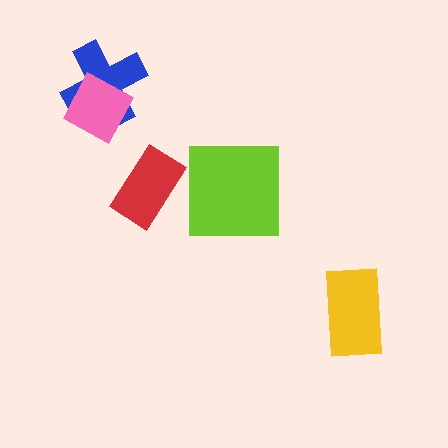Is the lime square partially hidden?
No, no other shape covers it.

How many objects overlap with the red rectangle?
0 objects overlap with the red rectangle.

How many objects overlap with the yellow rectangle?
0 objects overlap with the yellow rectangle.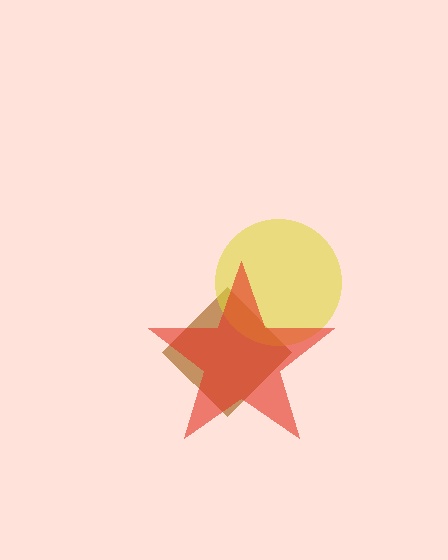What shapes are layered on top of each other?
The layered shapes are: a brown diamond, a yellow circle, a red star.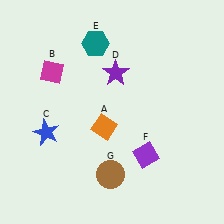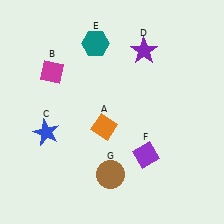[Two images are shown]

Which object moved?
The purple star (D) moved right.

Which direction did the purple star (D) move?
The purple star (D) moved right.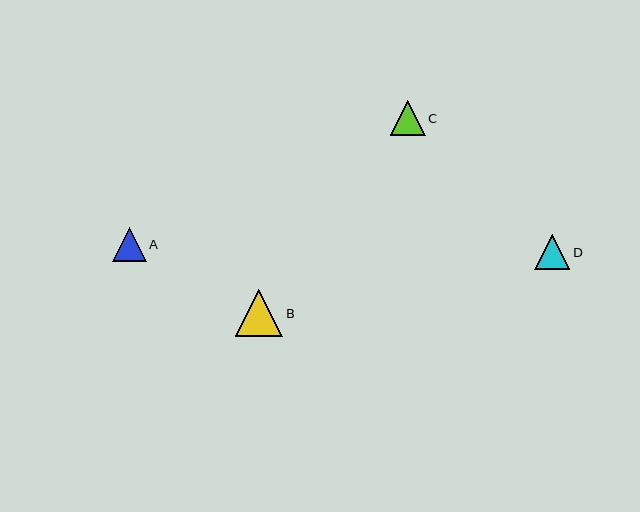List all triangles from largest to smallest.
From largest to smallest: B, D, C, A.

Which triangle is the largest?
Triangle B is the largest with a size of approximately 47 pixels.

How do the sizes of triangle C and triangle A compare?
Triangle C and triangle A are approximately the same size.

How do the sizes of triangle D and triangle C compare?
Triangle D and triangle C are approximately the same size.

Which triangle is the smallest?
Triangle A is the smallest with a size of approximately 33 pixels.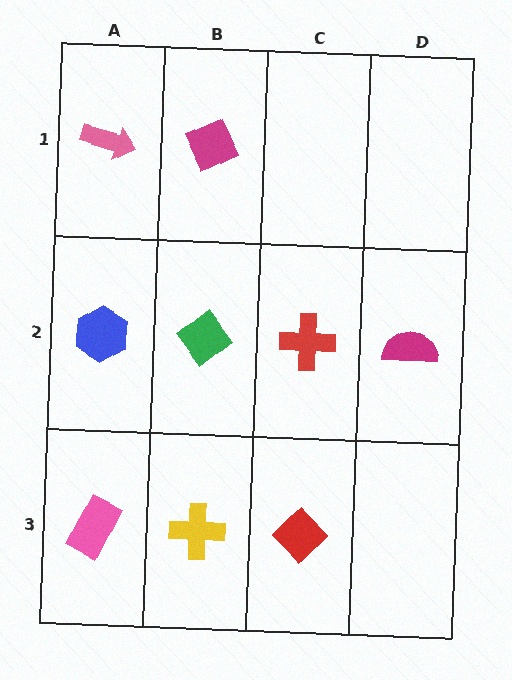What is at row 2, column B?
A green diamond.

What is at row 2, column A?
A blue hexagon.